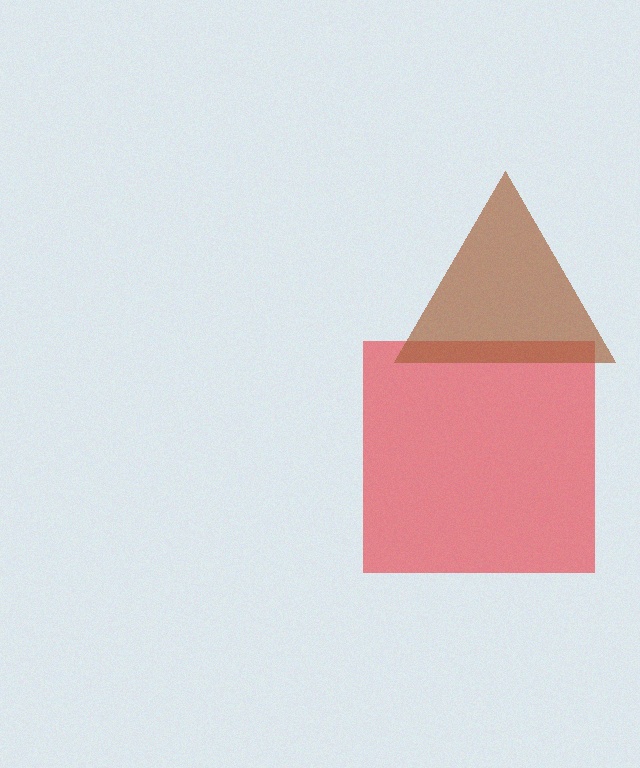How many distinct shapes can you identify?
There are 2 distinct shapes: a red square, a brown triangle.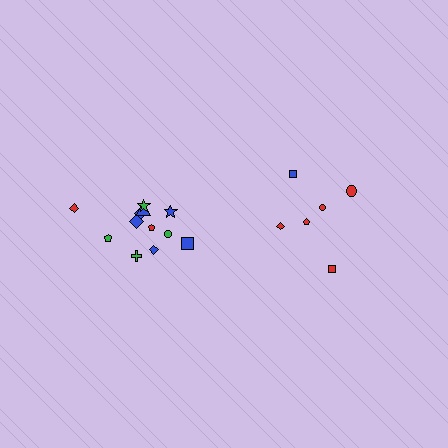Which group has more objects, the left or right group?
The left group.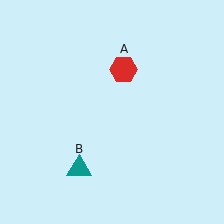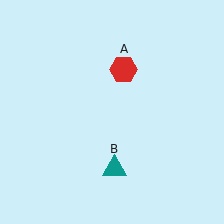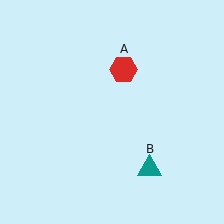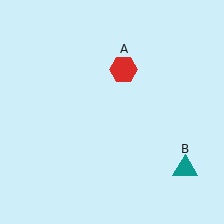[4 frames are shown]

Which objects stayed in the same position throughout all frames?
Red hexagon (object A) remained stationary.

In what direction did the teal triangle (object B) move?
The teal triangle (object B) moved right.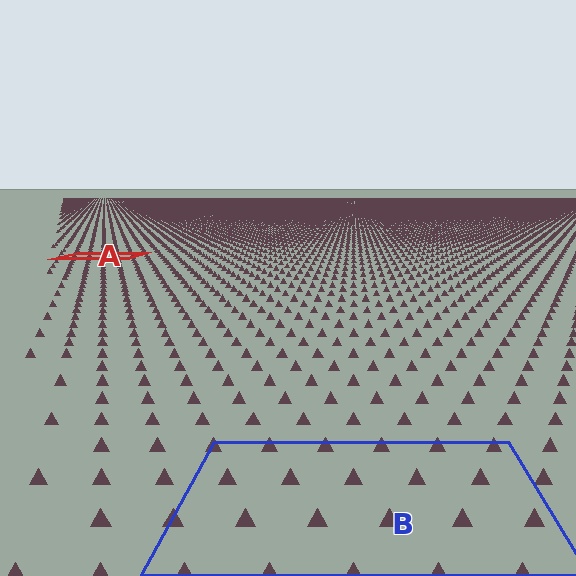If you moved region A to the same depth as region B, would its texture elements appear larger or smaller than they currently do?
They would appear larger. At a closer depth, the same texture elements are projected at a bigger on-screen size.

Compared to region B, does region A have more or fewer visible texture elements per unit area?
Region A has more texture elements per unit area — they are packed more densely because it is farther away.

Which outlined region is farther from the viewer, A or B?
Region A is farther from the viewer — the texture elements inside it appear smaller and more densely packed.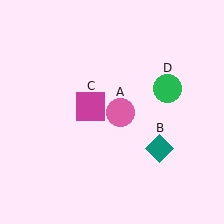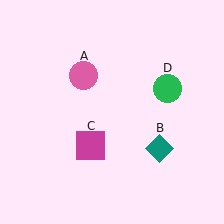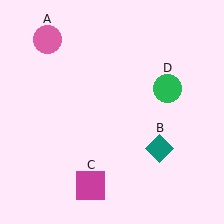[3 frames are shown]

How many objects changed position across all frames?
2 objects changed position: pink circle (object A), magenta square (object C).